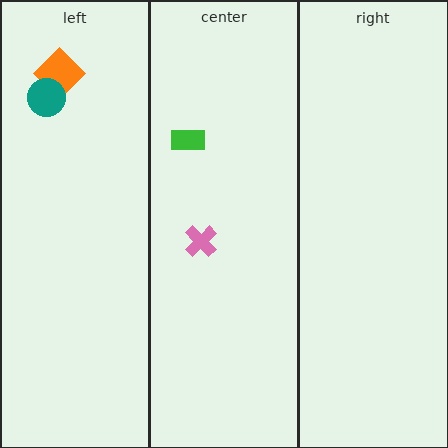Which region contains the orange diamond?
The left region.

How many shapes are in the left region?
2.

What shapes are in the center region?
The green rectangle, the pink cross.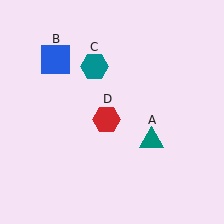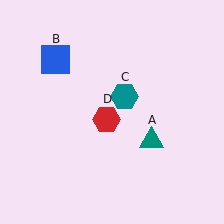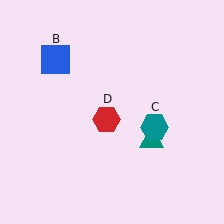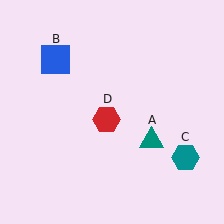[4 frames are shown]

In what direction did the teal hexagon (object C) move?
The teal hexagon (object C) moved down and to the right.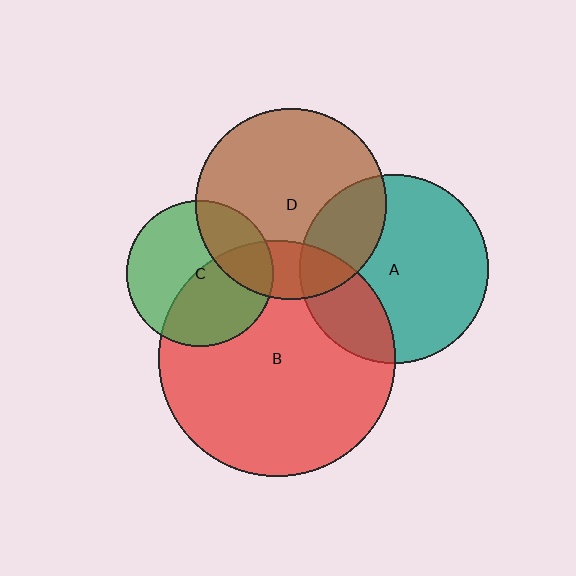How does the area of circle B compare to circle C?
Approximately 2.6 times.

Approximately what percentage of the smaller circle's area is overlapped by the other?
Approximately 25%.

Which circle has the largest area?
Circle B (red).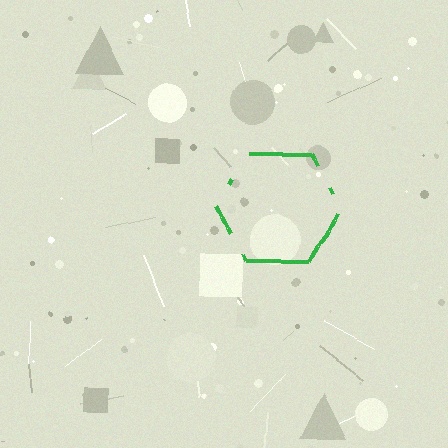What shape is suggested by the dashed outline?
The dashed outline suggests a hexagon.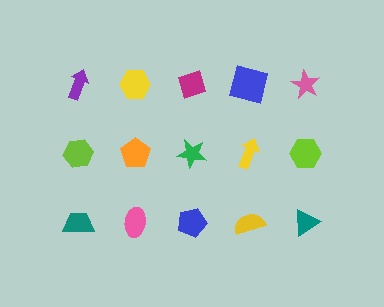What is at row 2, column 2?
An orange pentagon.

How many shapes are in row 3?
5 shapes.